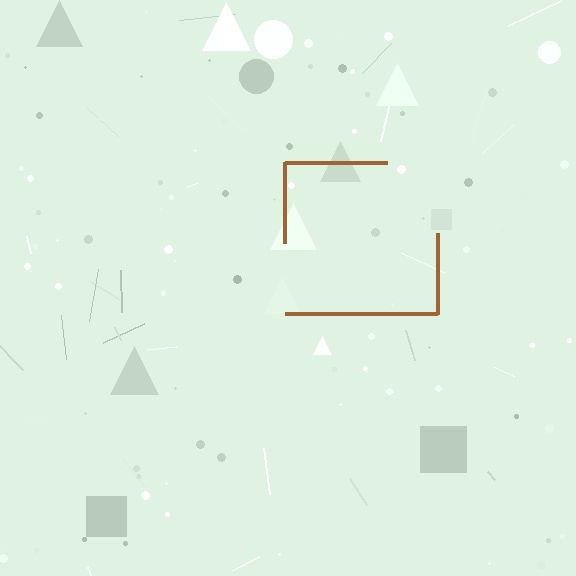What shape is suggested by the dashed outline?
The dashed outline suggests a square.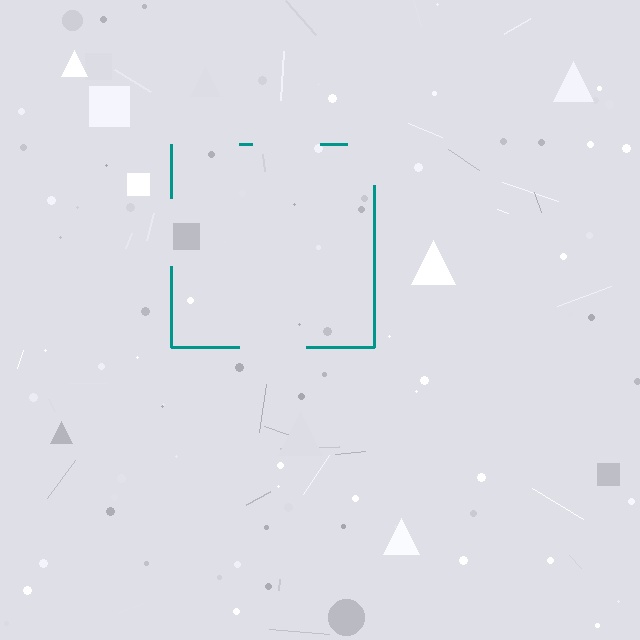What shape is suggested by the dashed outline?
The dashed outline suggests a square.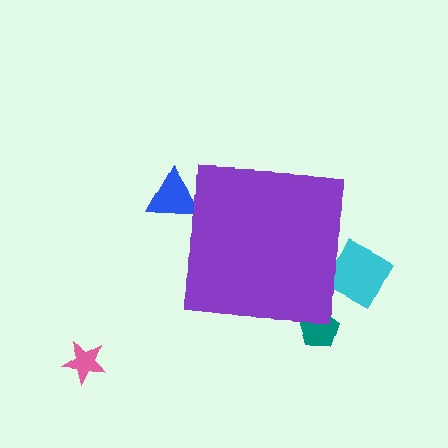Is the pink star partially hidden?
No, the pink star is fully visible.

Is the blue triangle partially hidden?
Yes, the blue triangle is partially hidden behind the purple square.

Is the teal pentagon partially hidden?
Yes, the teal pentagon is partially hidden behind the purple square.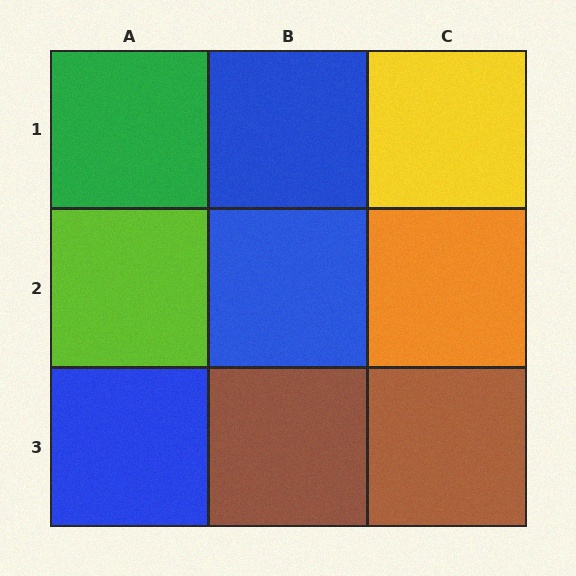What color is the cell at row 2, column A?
Lime.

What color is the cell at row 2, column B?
Blue.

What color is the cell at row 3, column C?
Brown.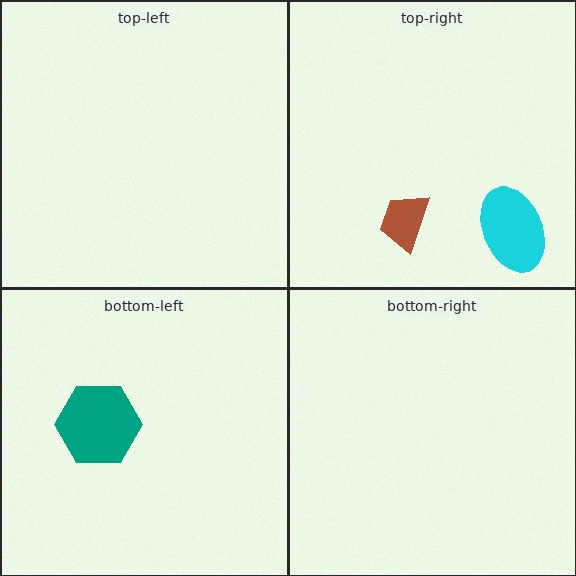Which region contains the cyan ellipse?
The top-right region.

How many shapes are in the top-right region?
2.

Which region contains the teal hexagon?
The bottom-left region.